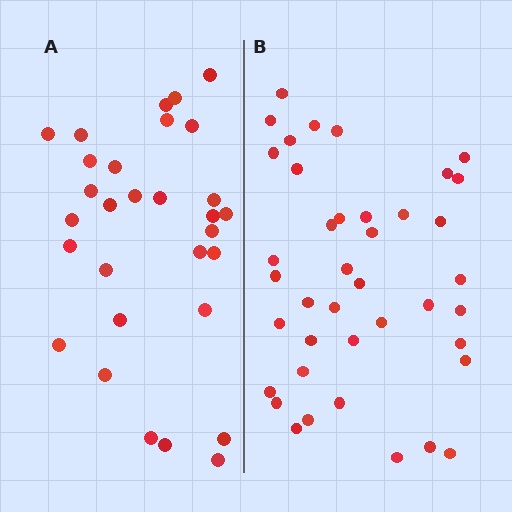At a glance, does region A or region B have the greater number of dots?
Region B (the right region) has more dots.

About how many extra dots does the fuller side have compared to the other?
Region B has roughly 10 or so more dots than region A.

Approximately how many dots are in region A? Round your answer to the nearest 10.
About 30 dots.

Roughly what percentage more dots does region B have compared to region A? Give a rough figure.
About 35% more.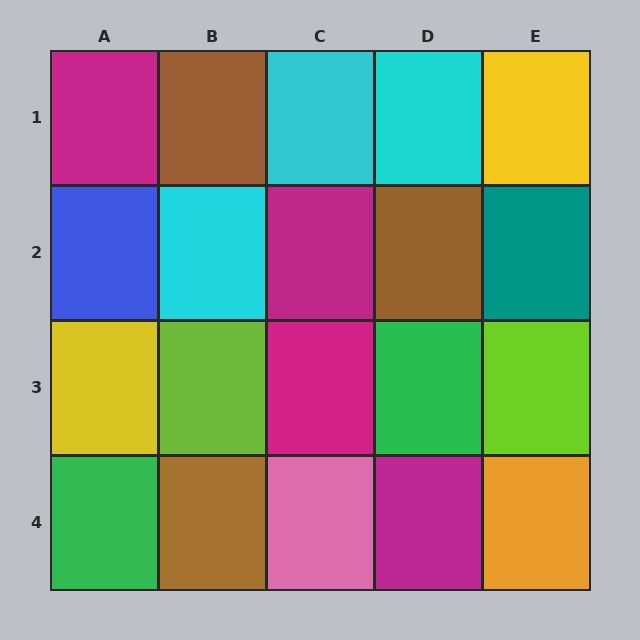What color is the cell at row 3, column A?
Yellow.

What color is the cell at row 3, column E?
Lime.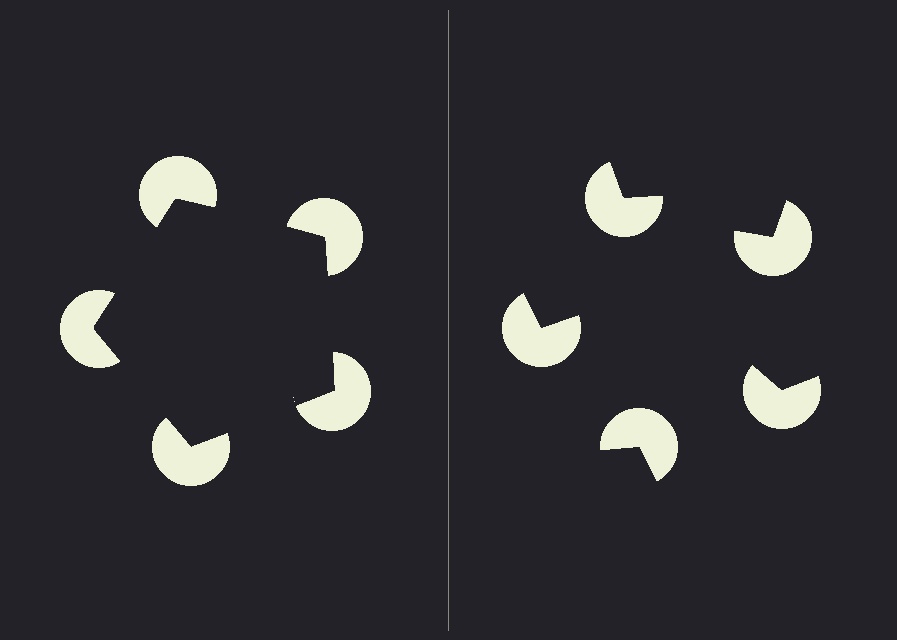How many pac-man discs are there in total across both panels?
10 — 5 on each side.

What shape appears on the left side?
An illusory pentagon.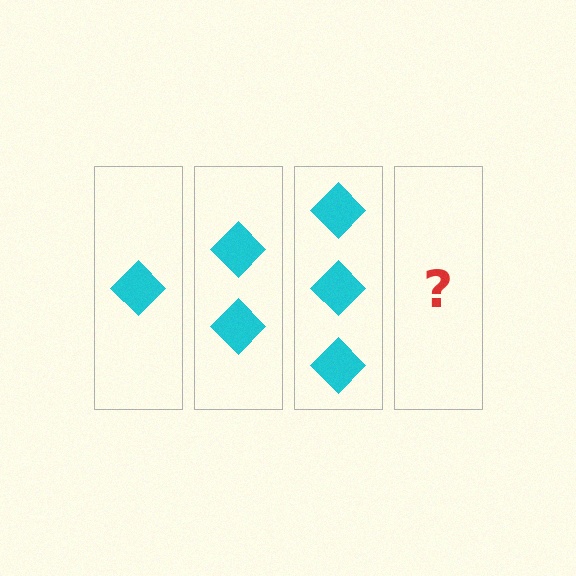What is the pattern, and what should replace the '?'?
The pattern is that each step adds one more diamond. The '?' should be 4 diamonds.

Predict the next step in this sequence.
The next step is 4 diamonds.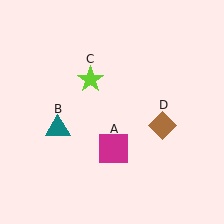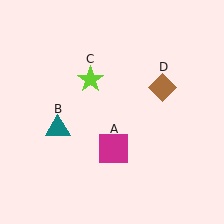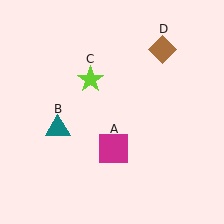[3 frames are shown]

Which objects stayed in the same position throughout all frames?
Magenta square (object A) and teal triangle (object B) and lime star (object C) remained stationary.